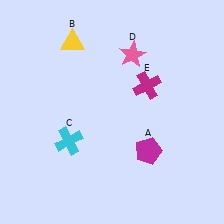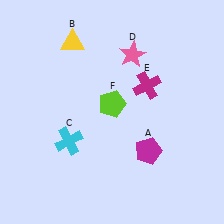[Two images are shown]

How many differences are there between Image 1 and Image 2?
There is 1 difference between the two images.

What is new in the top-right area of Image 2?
A lime pentagon (F) was added in the top-right area of Image 2.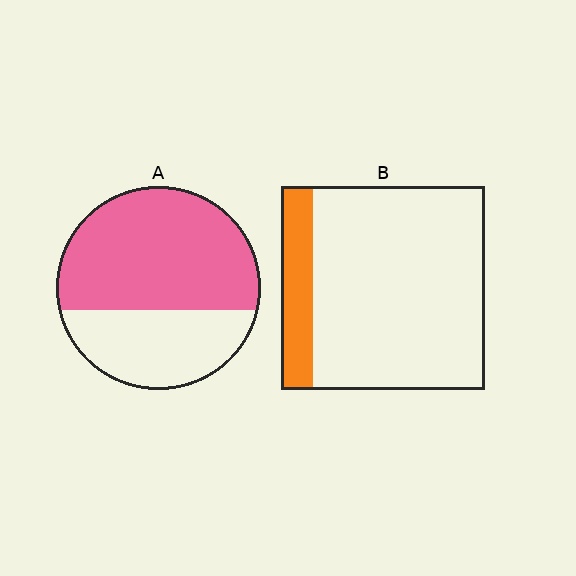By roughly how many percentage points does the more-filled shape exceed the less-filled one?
By roughly 50 percentage points (A over B).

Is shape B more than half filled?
No.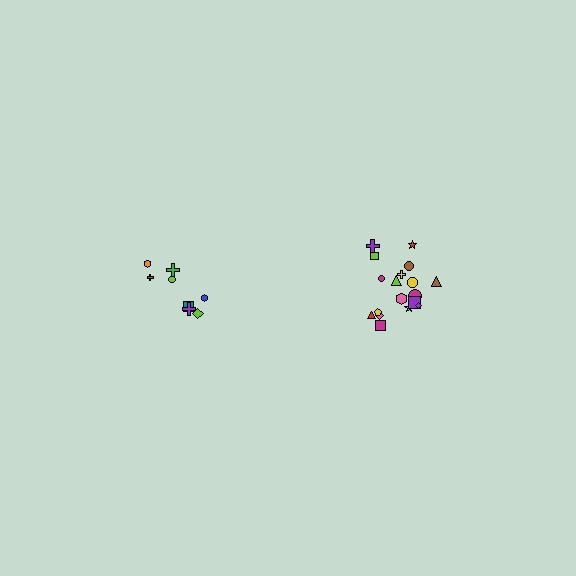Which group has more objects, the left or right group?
The right group.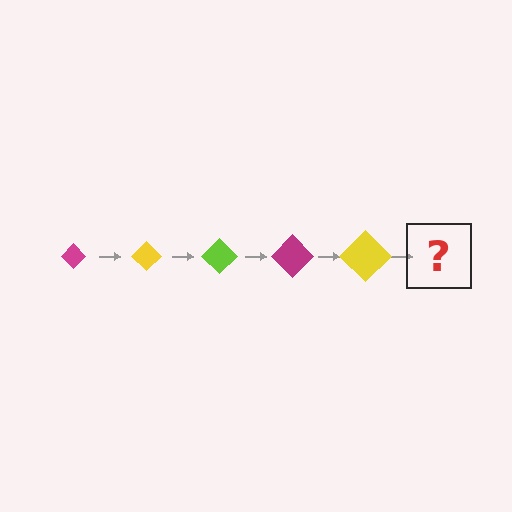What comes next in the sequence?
The next element should be a lime diamond, larger than the previous one.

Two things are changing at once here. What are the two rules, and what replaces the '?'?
The two rules are that the diamond grows larger each step and the color cycles through magenta, yellow, and lime. The '?' should be a lime diamond, larger than the previous one.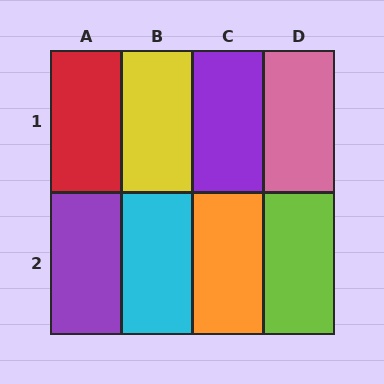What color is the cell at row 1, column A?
Red.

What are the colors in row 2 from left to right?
Purple, cyan, orange, lime.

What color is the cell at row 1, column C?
Purple.